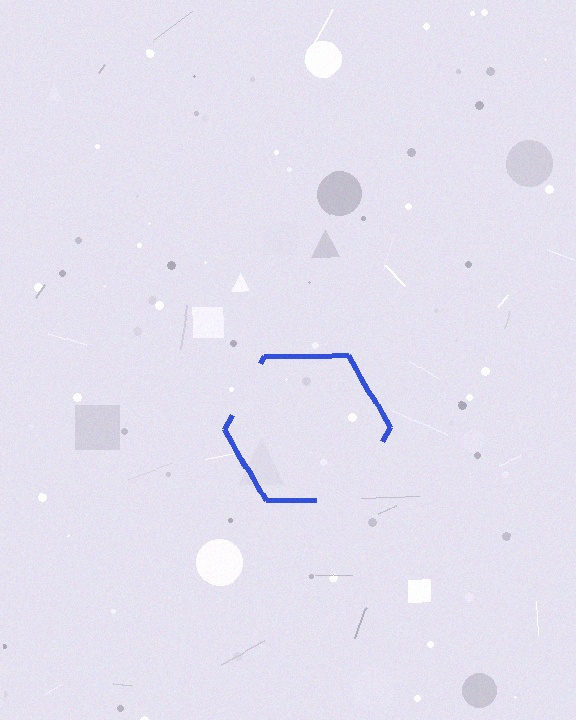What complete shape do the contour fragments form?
The contour fragments form a hexagon.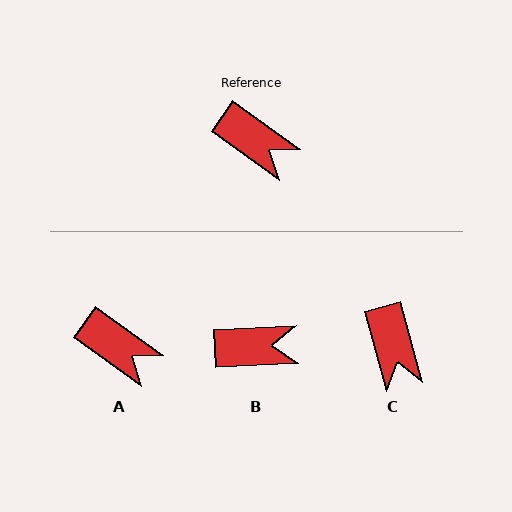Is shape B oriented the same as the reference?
No, it is off by about 38 degrees.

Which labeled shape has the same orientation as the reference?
A.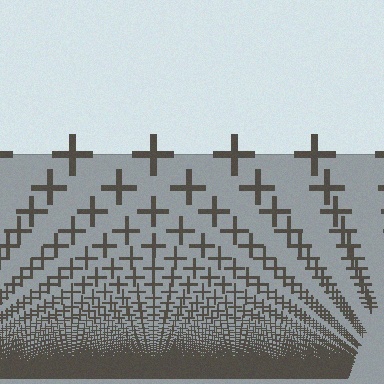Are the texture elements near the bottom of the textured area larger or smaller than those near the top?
Smaller. The gradient is inverted — elements near the bottom are smaller and denser.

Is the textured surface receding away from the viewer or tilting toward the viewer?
The surface appears to tilt toward the viewer. Texture elements get larger and sparser toward the top.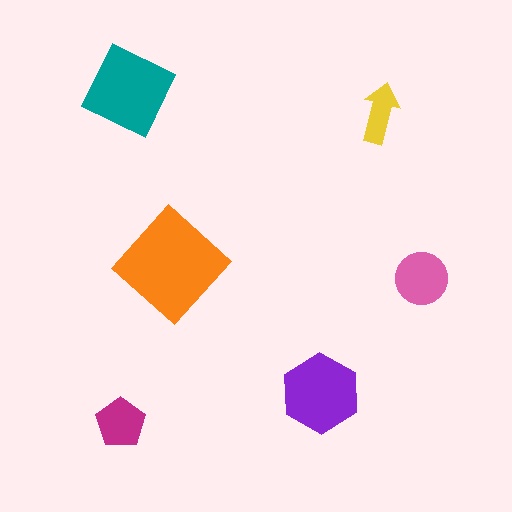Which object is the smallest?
The yellow arrow.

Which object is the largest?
The orange diamond.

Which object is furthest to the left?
The magenta pentagon is leftmost.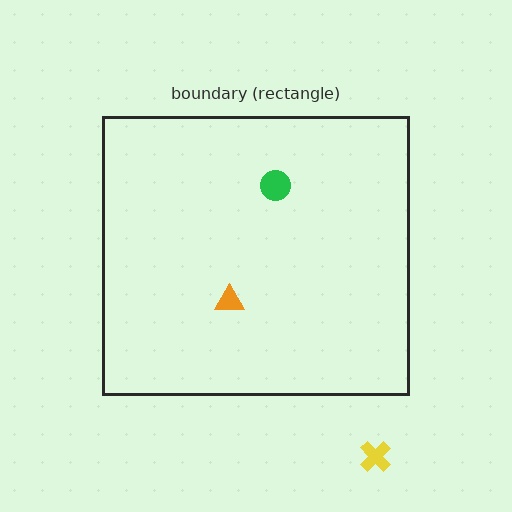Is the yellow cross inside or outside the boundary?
Outside.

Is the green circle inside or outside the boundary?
Inside.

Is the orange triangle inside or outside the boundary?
Inside.